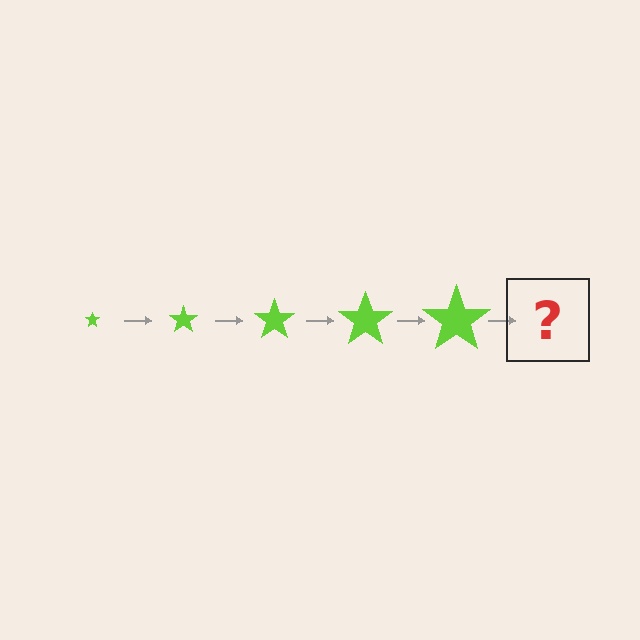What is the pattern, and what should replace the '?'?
The pattern is that the star gets progressively larger each step. The '?' should be a lime star, larger than the previous one.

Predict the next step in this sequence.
The next step is a lime star, larger than the previous one.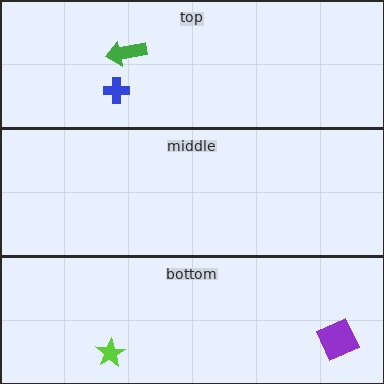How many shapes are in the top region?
2.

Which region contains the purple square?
The bottom region.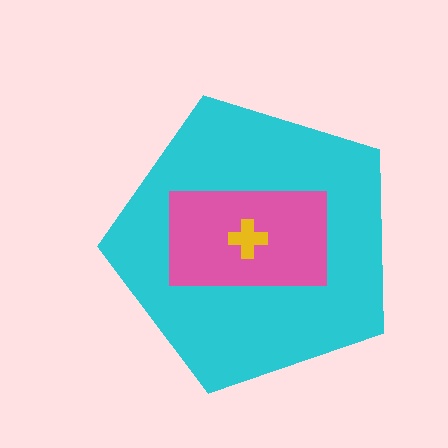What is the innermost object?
The yellow cross.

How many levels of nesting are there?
3.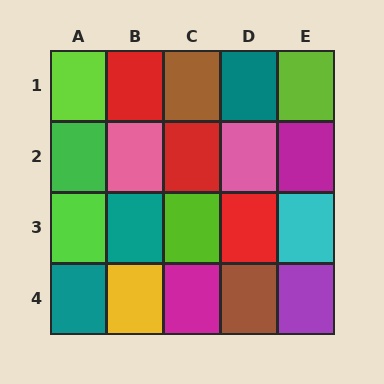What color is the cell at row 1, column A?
Lime.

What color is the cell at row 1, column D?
Teal.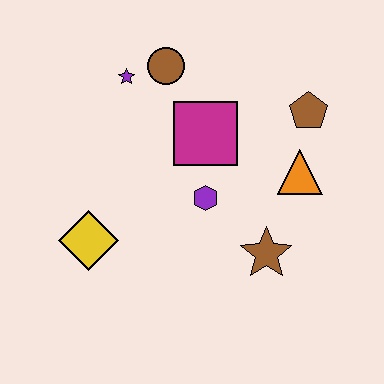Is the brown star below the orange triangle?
Yes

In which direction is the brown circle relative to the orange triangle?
The brown circle is to the left of the orange triangle.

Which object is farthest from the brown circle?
The brown star is farthest from the brown circle.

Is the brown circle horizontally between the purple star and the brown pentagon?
Yes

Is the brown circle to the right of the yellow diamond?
Yes